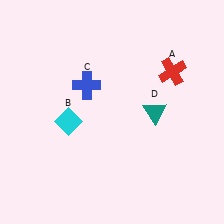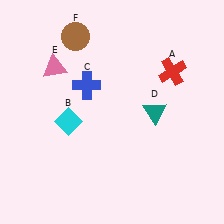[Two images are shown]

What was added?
A pink triangle (E), a brown circle (F) were added in Image 2.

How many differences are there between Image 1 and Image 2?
There are 2 differences between the two images.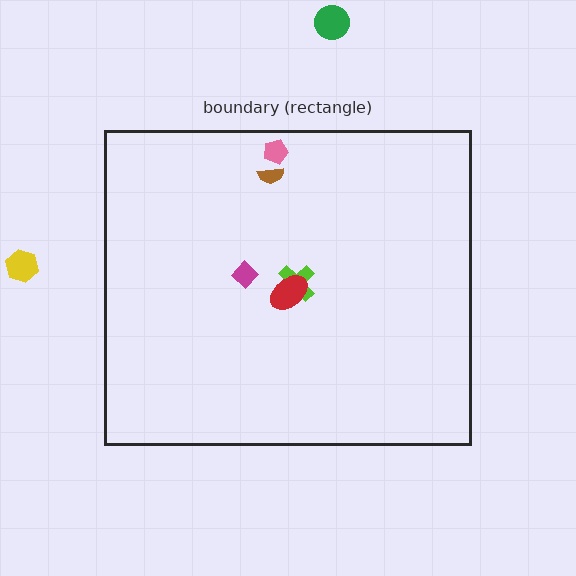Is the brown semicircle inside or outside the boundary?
Inside.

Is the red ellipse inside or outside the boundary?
Inside.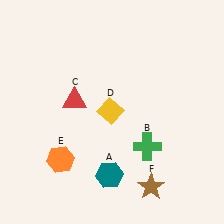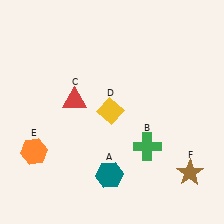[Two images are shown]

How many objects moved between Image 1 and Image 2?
2 objects moved between the two images.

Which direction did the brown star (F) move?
The brown star (F) moved right.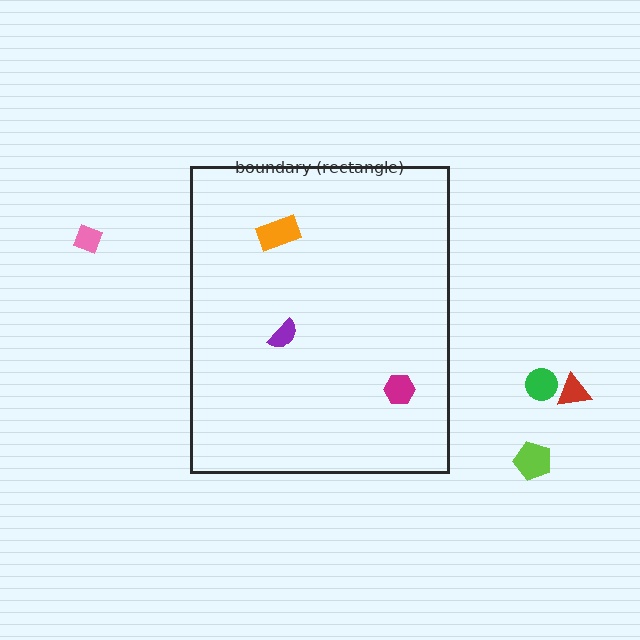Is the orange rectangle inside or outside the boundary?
Inside.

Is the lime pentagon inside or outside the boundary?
Outside.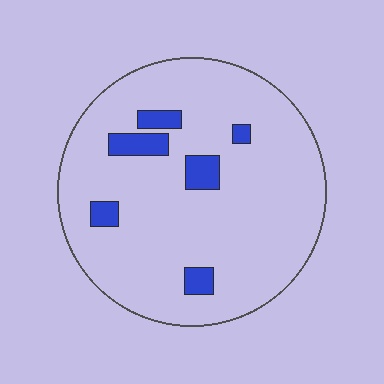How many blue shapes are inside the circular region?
6.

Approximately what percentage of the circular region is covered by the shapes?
Approximately 10%.